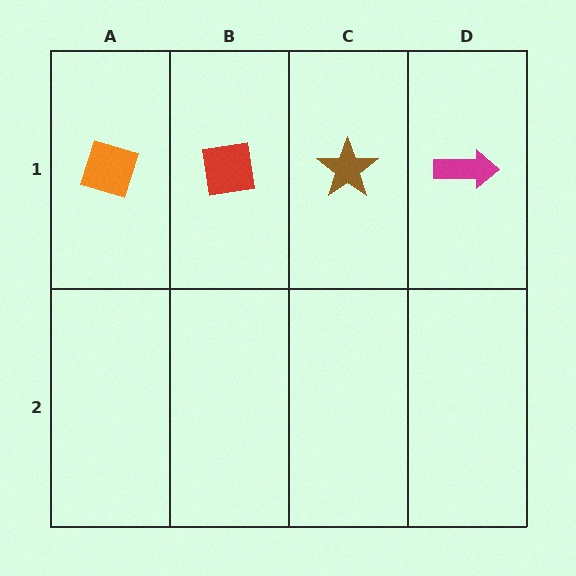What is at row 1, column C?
A brown star.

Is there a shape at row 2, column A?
No, that cell is empty.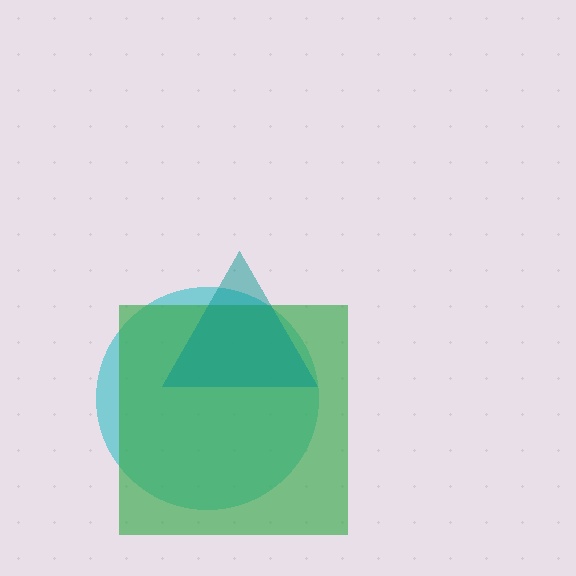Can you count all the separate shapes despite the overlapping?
Yes, there are 3 separate shapes.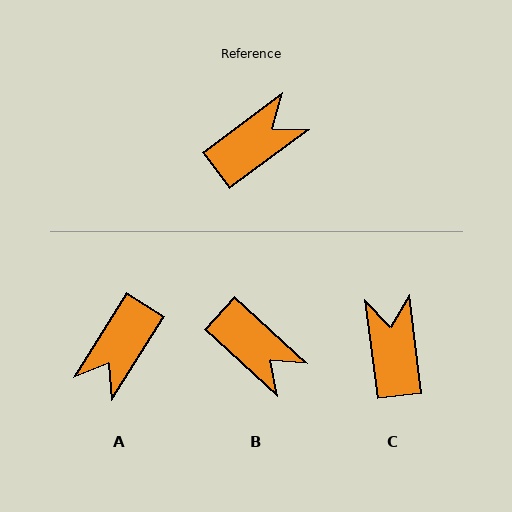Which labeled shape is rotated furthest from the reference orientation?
A, about 158 degrees away.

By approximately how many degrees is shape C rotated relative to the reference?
Approximately 61 degrees counter-clockwise.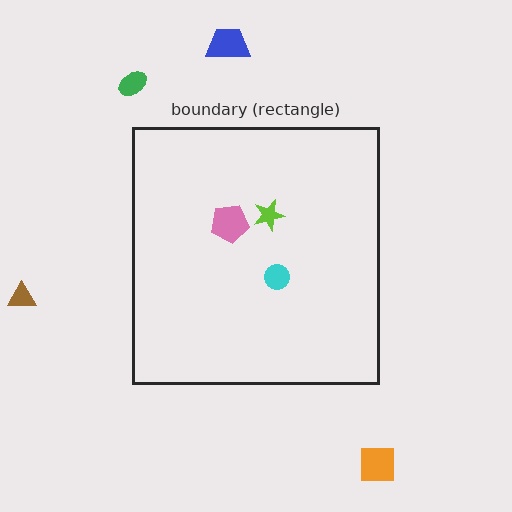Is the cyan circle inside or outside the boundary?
Inside.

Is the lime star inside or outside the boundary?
Inside.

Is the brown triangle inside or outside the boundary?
Outside.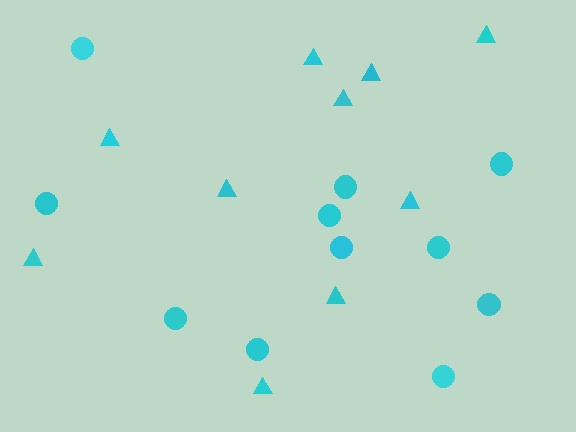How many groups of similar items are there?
There are 2 groups: one group of triangles (10) and one group of circles (11).